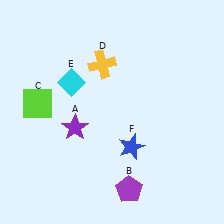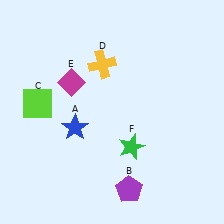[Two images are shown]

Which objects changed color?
A changed from purple to blue. E changed from cyan to magenta. F changed from blue to green.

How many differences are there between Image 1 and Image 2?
There are 3 differences between the two images.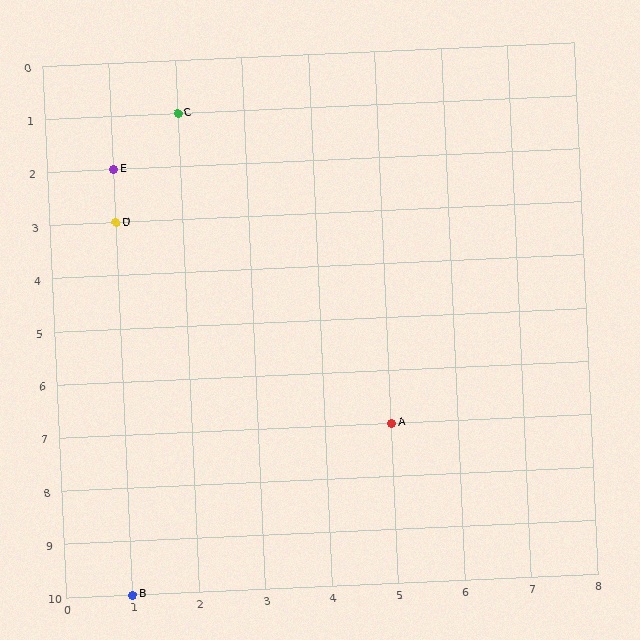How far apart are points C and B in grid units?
Points C and B are 1 column and 9 rows apart (about 9.1 grid units diagonally).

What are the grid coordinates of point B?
Point B is at grid coordinates (1, 10).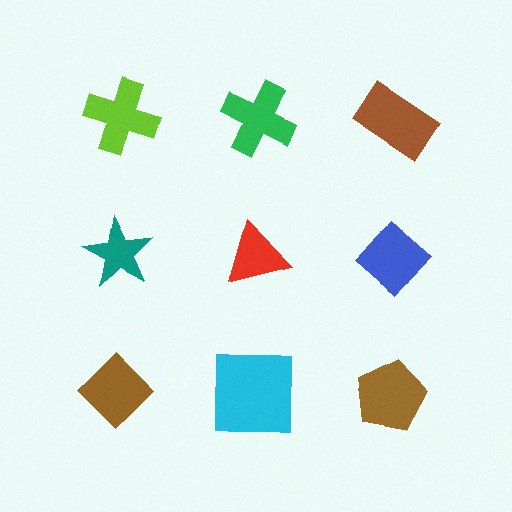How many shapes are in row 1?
3 shapes.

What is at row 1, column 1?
A lime cross.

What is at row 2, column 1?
A teal star.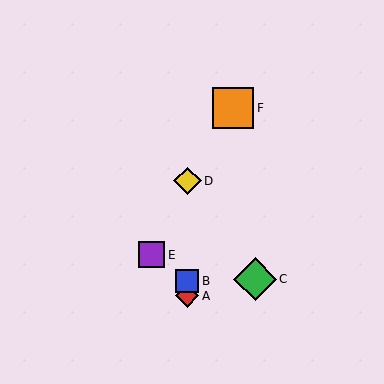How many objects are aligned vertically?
3 objects (A, B, D) are aligned vertically.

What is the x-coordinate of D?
Object D is at x≈187.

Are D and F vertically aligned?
No, D is at x≈187 and F is at x≈233.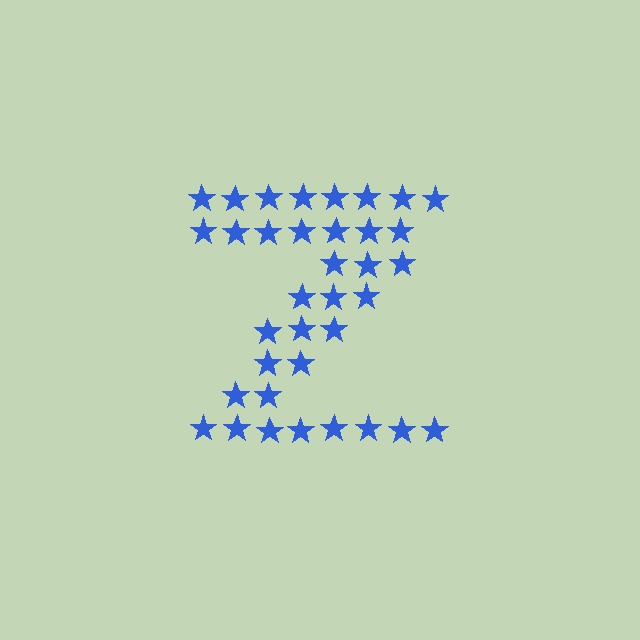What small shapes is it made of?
It is made of small stars.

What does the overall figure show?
The overall figure shows the letter Z.